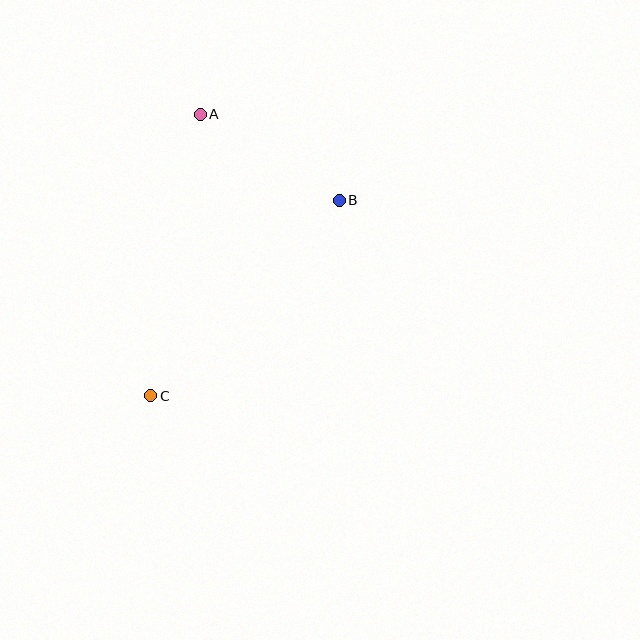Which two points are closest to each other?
Points A and B are closest to each other.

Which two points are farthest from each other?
Points A and C are farthest from each other.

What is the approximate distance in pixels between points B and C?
The distance between B and C is approximately 271 pixels.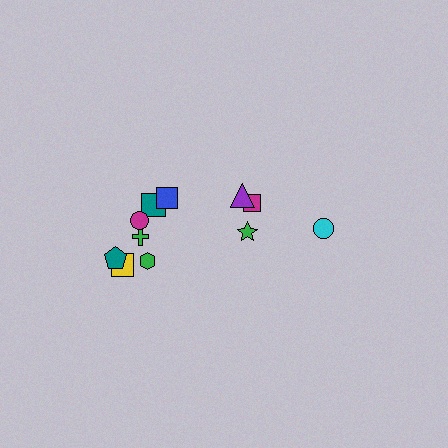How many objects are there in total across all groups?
There are 11 objects.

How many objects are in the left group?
There are 7 objects.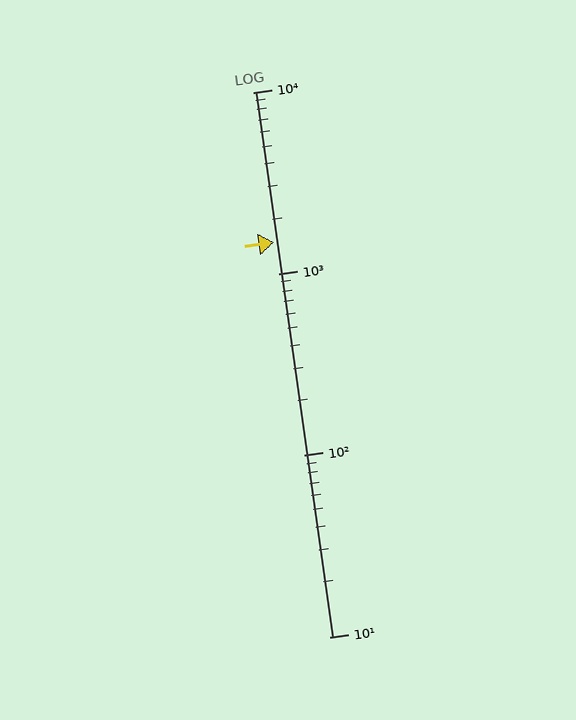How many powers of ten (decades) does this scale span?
The scale spans 3 decades, from 10 to 10000.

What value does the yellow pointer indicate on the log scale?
The pointer indicates approximately 1500.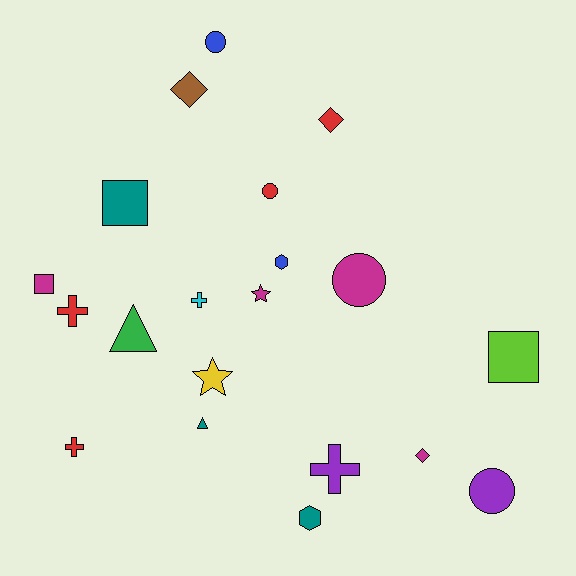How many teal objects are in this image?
There are 3 teal objects.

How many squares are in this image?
There are 3 squares.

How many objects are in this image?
There are 20 objects.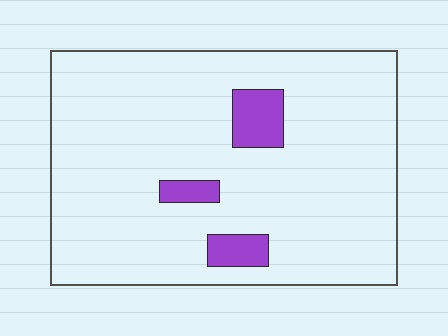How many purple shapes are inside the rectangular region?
3.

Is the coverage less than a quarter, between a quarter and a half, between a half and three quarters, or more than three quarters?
Less than a quarter.